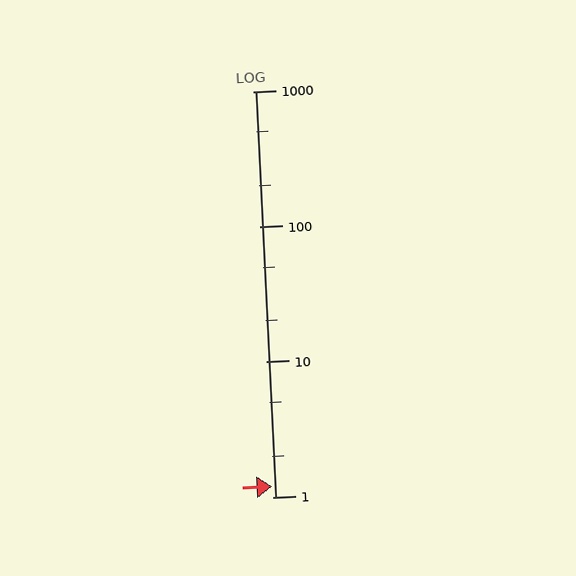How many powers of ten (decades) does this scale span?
The scale spans 3 decades, from 1 to 1000.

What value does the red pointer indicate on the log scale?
The pointer indicates approximately 1.2.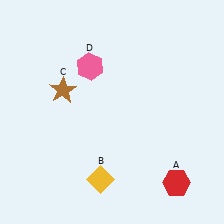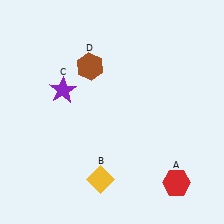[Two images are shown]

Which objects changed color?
C changed from brown to purple. D changed from pink to brown.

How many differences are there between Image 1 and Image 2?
There are 2 differences between the two images.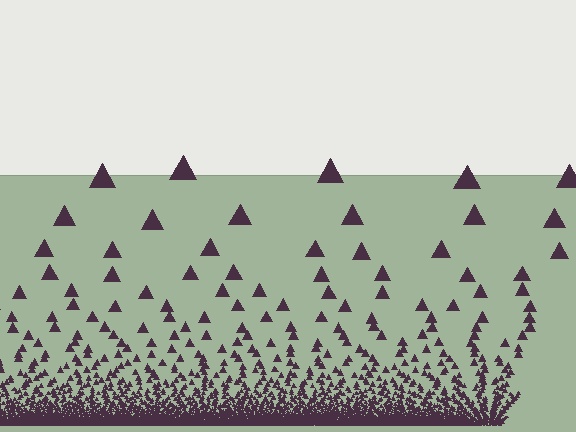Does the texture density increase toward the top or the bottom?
Density increases toward the bottom.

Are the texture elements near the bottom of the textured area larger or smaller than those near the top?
Smaller. The gradient is inverted — elements near the bottom are smaller and denser.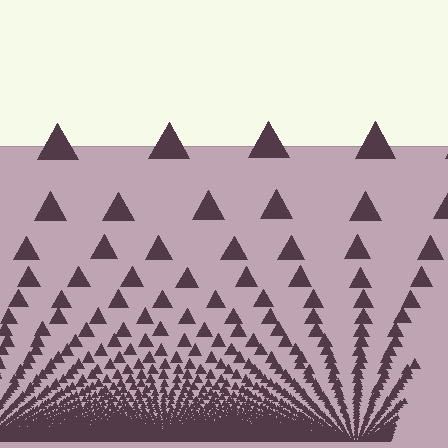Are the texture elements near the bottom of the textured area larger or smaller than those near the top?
Smaller. The gradient is inverted — elements near the bottom are smaller and denser.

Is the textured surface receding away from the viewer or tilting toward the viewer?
The surface appears to tilt toward the viewer. Texture elements get larger and sparser toward the top.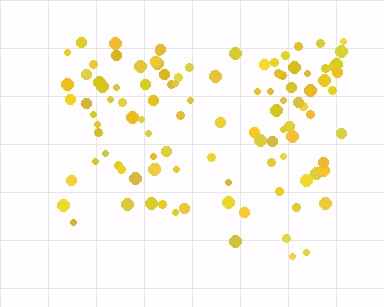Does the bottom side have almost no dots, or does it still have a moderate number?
Still a moderate number, just noticeably fewer than the top.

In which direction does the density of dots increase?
From bottom to top, with the top side densest.